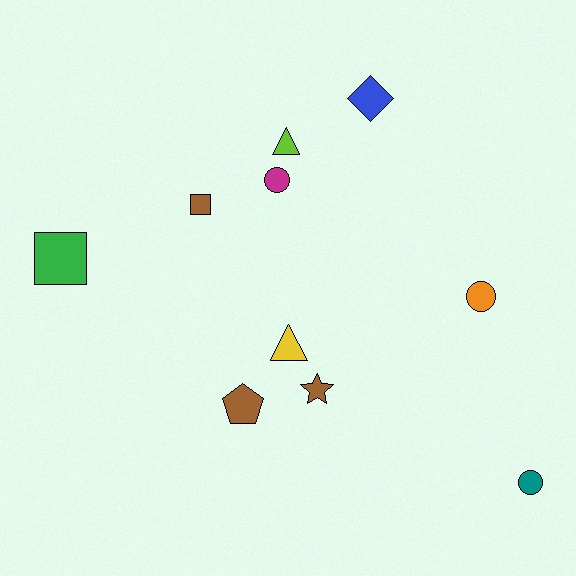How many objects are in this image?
There are 10 objects.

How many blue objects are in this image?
There is 1 blue object.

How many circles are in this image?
There are 3 circles.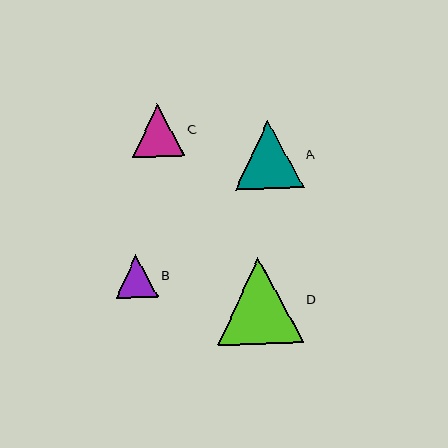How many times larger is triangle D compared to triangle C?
Triangle D is approximately 1.7 times the size of triangle C.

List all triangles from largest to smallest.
From largest to smallest: D, A, C, B.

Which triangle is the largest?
Triangle D is the largest with a size of approximately 87 pixels.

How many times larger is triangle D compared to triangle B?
Triangle D is approximately 2.0 times the size of triangle B.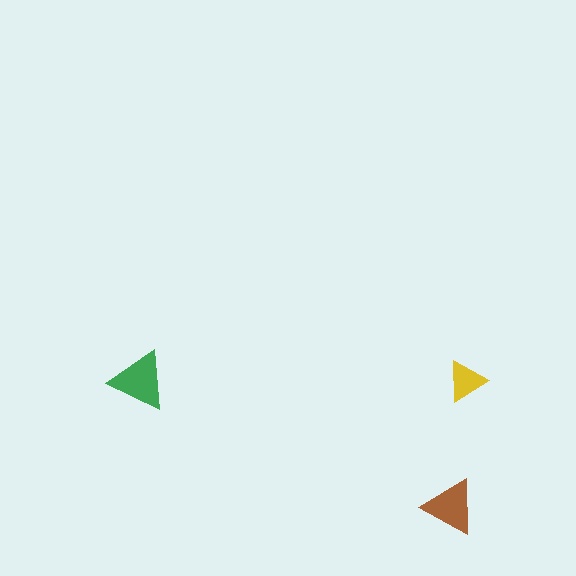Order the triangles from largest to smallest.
the green one, the brown one, the yellow one.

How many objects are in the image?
There are 3 objects in the image.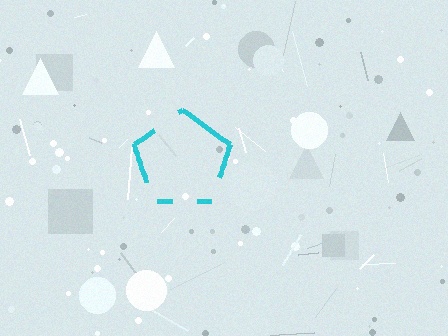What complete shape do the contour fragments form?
The contour fragments form a pentagon.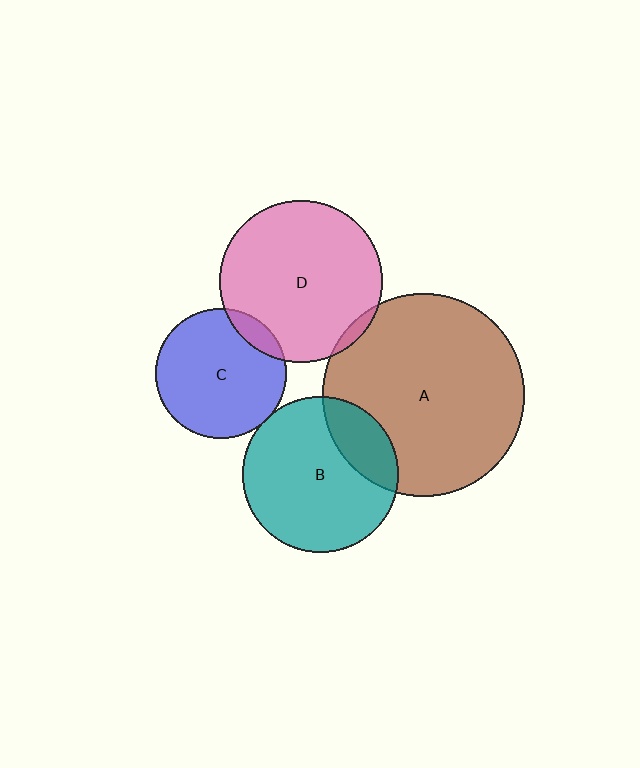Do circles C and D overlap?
Yes.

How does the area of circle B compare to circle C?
Approximately 1.4 times.